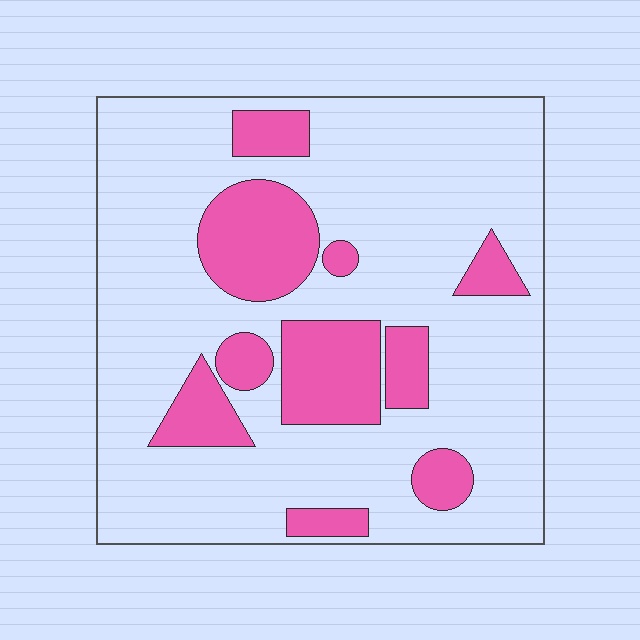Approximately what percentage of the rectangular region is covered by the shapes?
Approximately 25%.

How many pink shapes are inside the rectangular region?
10.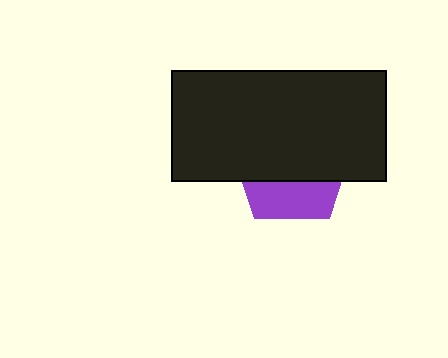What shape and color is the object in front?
The object in front is a black rectangle.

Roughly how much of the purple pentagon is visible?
A small part of it is visible (roughly 33%).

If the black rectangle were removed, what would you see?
You would see the complete purple pentagon.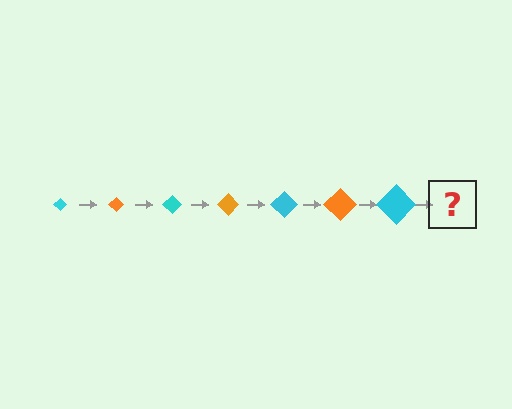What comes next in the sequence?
The next element should be an orange diamond, larger than the previous one.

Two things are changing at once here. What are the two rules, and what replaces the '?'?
The two rules are that the diamond grows larger each step and the color cycles through cyan and orange. The '?' should be an orange diamond, larger than the previous one.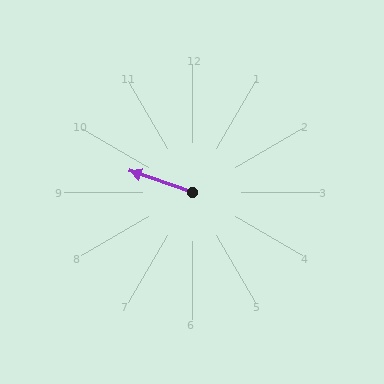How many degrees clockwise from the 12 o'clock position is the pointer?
Approximately 289 degrees.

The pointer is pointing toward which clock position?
Roughly 10 o'clock.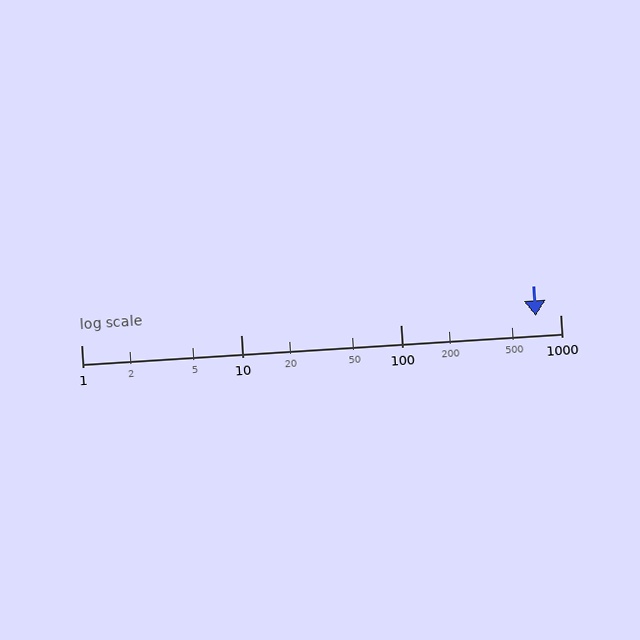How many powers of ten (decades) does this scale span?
The scale spans 3 decades, from 1 to 1000.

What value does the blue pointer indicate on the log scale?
The pointer indicates approximately 700.